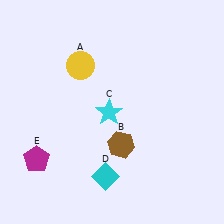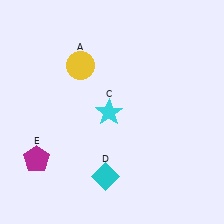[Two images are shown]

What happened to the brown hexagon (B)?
The brown hexagon (B) was removed in Image 2. It was in the bottom-right area of Image 1.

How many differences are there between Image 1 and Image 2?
There is 1 difference between the two images.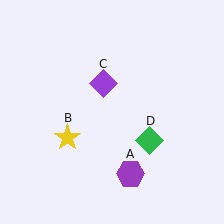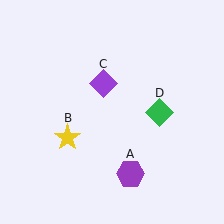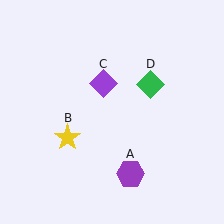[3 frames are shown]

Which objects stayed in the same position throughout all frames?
Purple hexagon (object A) and yellow star (object B) and purple diamond (object C) remained stationary.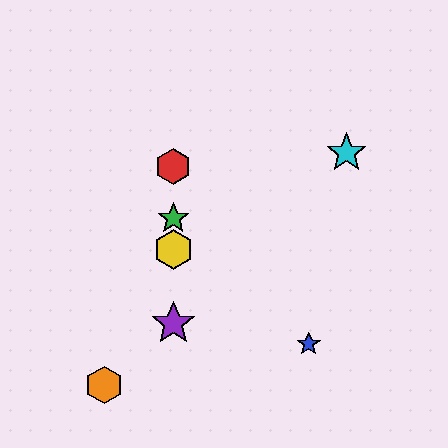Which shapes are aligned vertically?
The red hexagon, the green star, the yellow hexagon, the purple star are aligned vertically.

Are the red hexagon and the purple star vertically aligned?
Yes, both are at x≈173.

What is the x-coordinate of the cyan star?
The cyan star is at x≈346.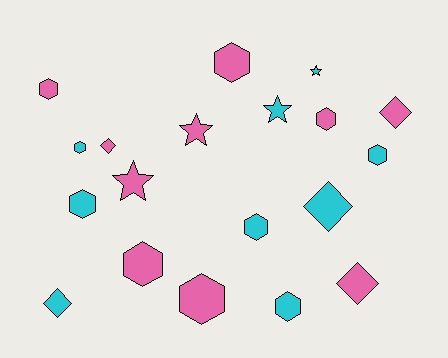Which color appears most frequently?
Pink, with 10 objects.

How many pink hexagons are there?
There are 5 pink hexagons.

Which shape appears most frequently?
Hexagon, with 10 objects.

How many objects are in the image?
There are 19 objects.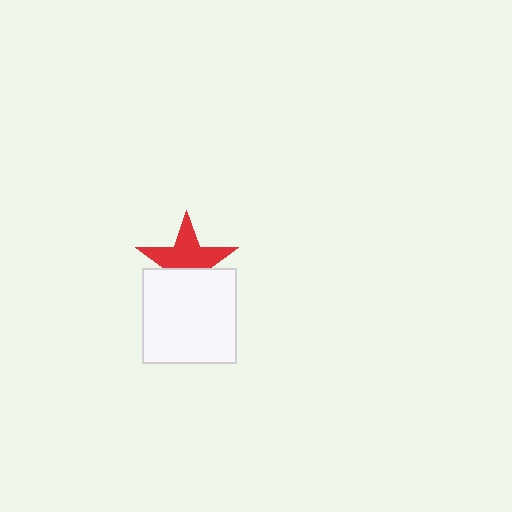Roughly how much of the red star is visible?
About half of it is visible (roughly 59%).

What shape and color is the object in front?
The object in front is a white square.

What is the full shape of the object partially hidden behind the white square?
The partially hidden object is a red star.